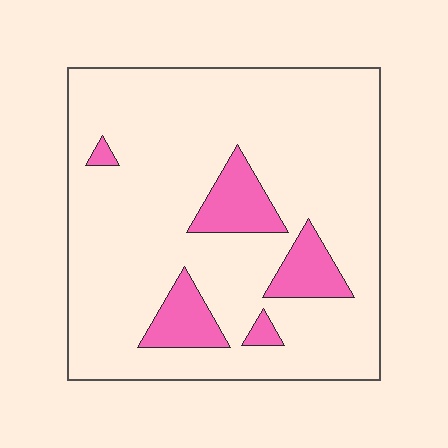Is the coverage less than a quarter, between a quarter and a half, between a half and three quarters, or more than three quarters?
Less than a quarter.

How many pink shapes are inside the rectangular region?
5.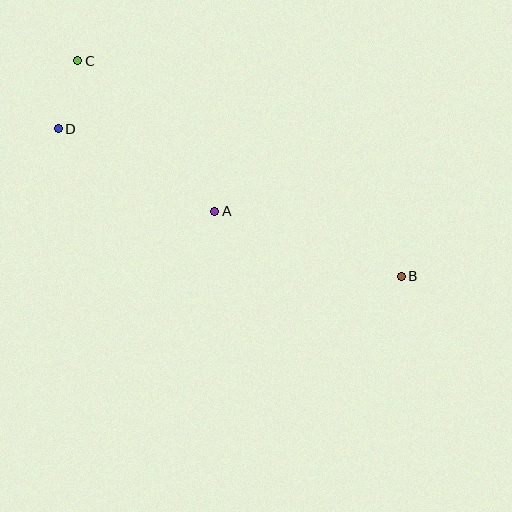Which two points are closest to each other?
Points C and D are closest to each other.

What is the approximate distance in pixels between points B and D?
The distance between B and D is approximately 373 pixels.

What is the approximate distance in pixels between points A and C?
The distance between A and C is approximately 203 pixels.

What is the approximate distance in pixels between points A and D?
The distance between A and D is approximately 177 pixels.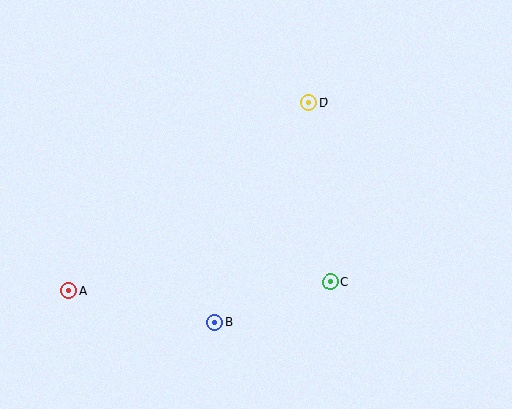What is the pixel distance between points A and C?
The distance between A and C is 262 pixels.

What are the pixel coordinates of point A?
Point A is at (68, 291).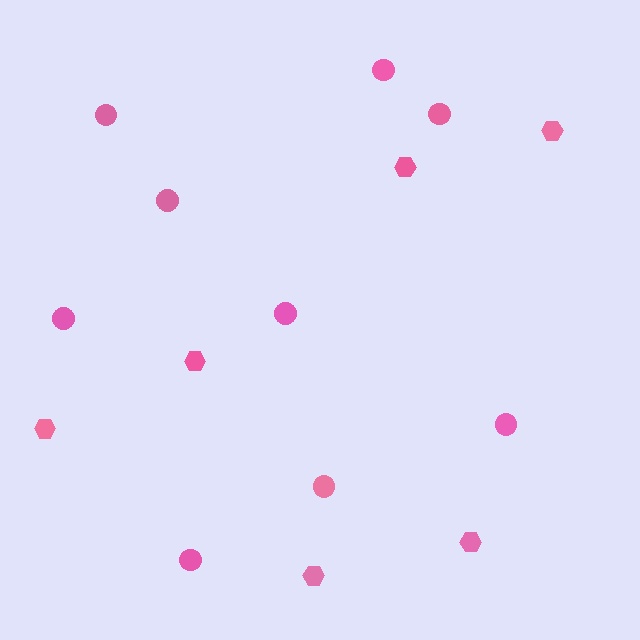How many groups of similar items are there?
There are 2 groups: one group of hexagons (6) and one group of circles (9).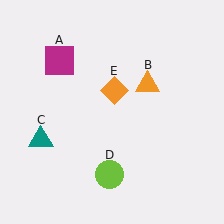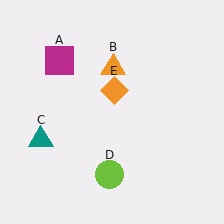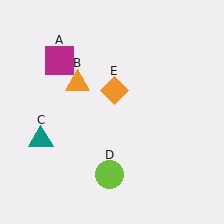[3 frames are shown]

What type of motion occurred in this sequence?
The orange triangle (object B) rotated counterclockwise around the center of the scene.